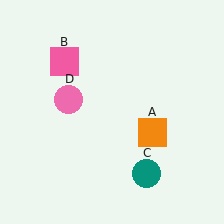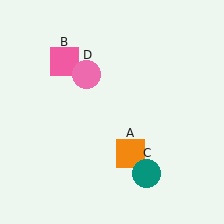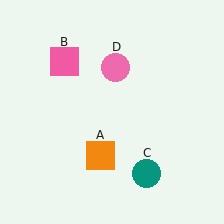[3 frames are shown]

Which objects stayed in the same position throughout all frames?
Pink square (object B) and teal circle (object C) remained stationary.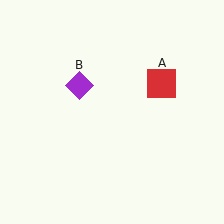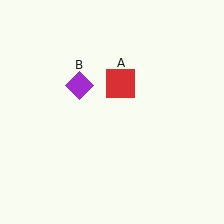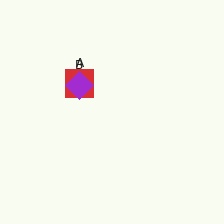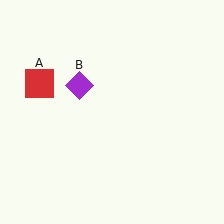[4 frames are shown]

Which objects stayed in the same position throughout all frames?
Purple diamond (object B) remained stationary.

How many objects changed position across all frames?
1 object changed position: red square (object A).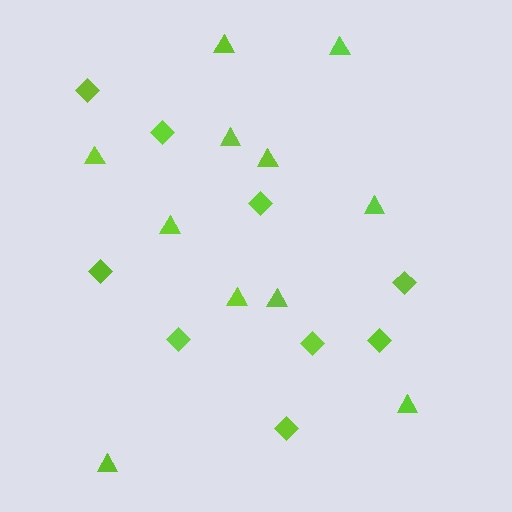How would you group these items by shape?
There are 2 groups: one group of triangles (11) and one group of diamonds (9).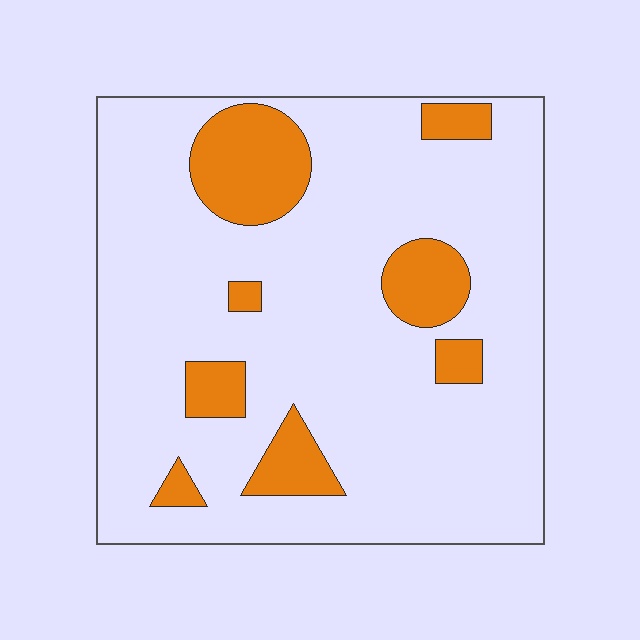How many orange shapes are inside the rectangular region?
8.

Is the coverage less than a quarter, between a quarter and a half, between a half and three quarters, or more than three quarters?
Less than a quarter.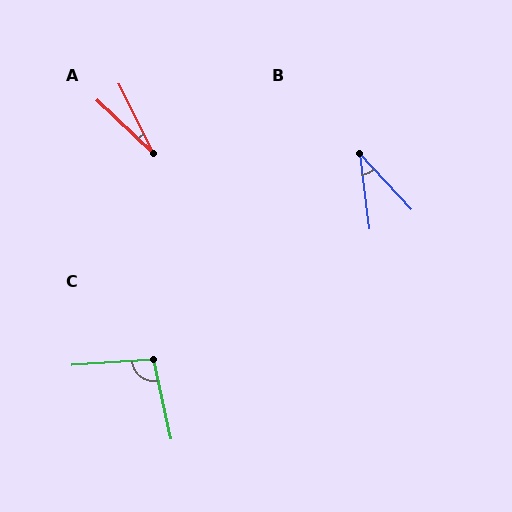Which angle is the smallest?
A, at approximately 20 degrees.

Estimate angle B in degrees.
Approximately 36 degrees.